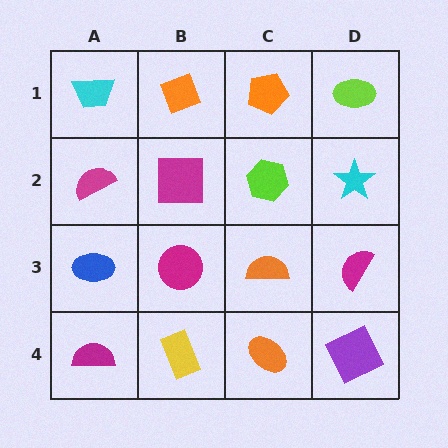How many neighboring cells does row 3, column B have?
4.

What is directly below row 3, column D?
A purple square.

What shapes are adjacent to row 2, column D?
A lime ellipse (row 1, column D), a magenta semicircle (row 3, column D), a lime hexagon (row 2, column C).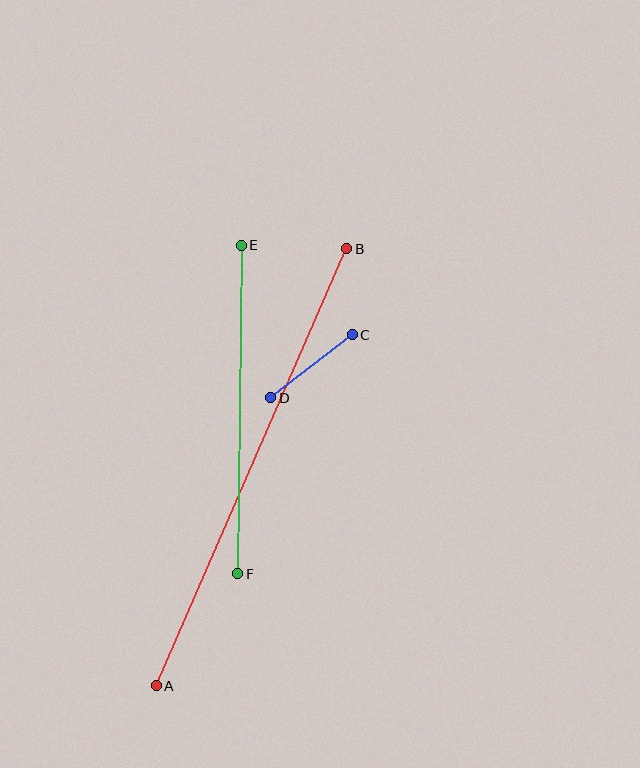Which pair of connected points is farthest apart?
Points A and B are farthest apart.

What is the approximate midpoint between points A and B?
The midpoint is at approximately (252, 467) pixels.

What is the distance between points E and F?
The distance is approximately 329 pixels.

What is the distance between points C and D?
The distance is approximately 103 pixels.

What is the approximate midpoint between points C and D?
The midpoint is at approximately (312, 366) pixels.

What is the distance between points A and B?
The distance is approximately 477 pixels.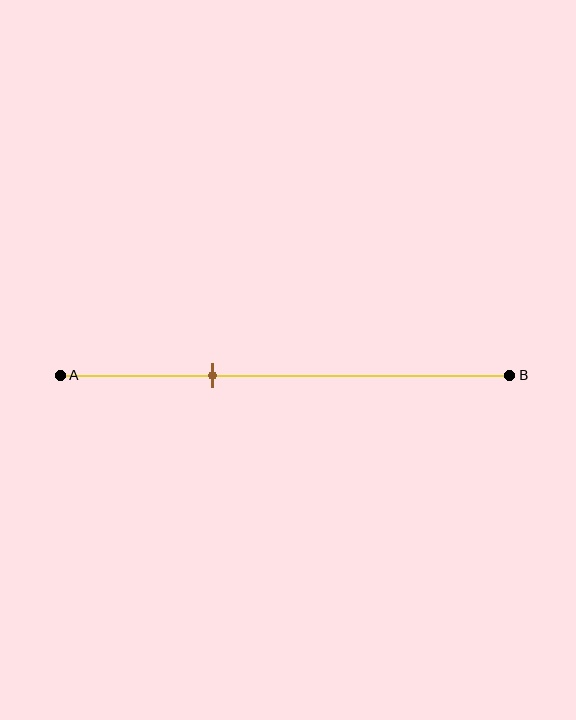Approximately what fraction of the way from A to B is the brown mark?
The brown mark is approximately 35% of the way from A to B.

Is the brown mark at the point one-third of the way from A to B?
Yes, the mark is approximately at the one-third point.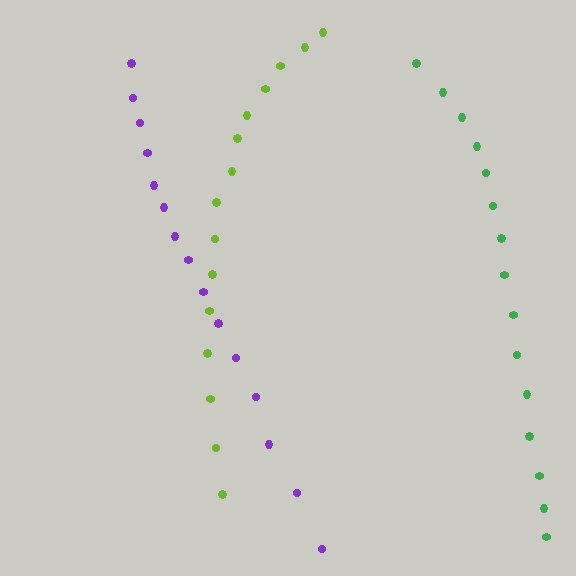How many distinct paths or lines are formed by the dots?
There are 3 distinct paths.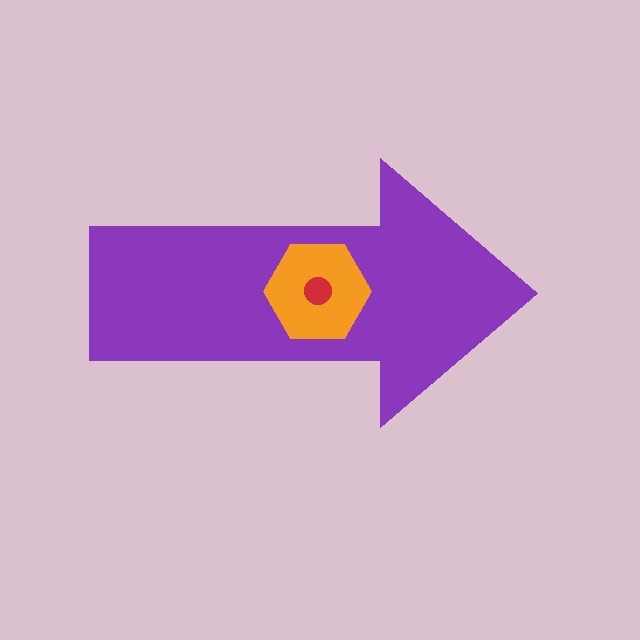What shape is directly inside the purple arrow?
The orange hexagon.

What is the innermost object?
The red circle.